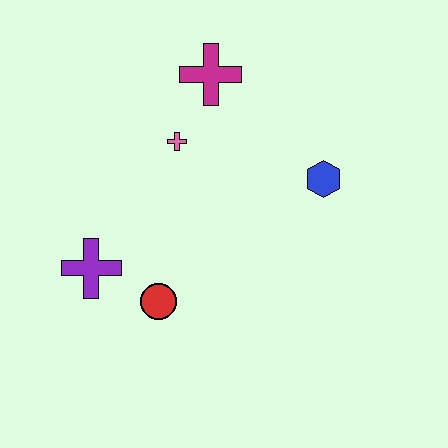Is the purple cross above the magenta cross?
No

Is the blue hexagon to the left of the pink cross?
No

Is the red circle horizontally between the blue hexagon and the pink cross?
No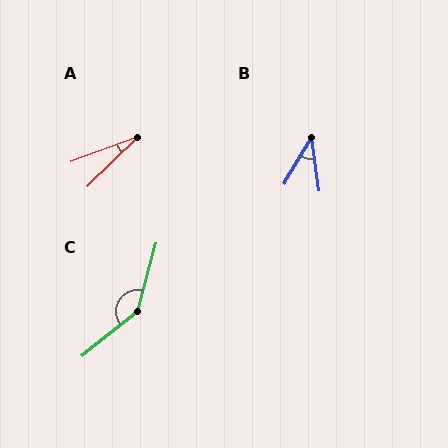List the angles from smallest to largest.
A (24°), B (38°), C (144°).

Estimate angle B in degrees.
Approximately 38 degrees.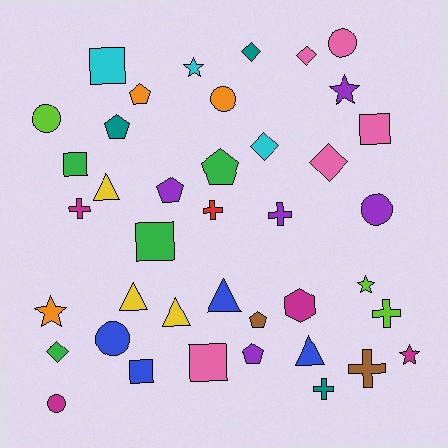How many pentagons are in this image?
There are 6 pentagons.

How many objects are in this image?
There are 40 objects.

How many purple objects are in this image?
There are 5 purple objects.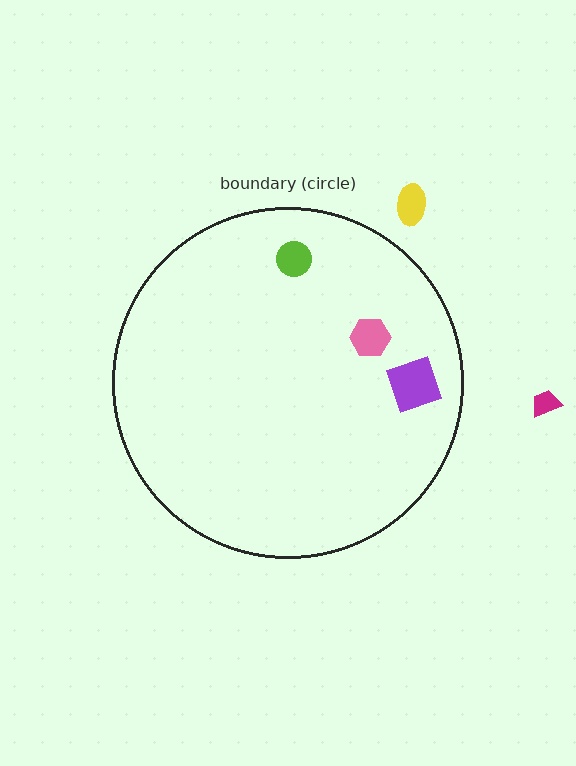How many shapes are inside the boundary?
3 inside, 2 outside.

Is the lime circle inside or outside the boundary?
Inside.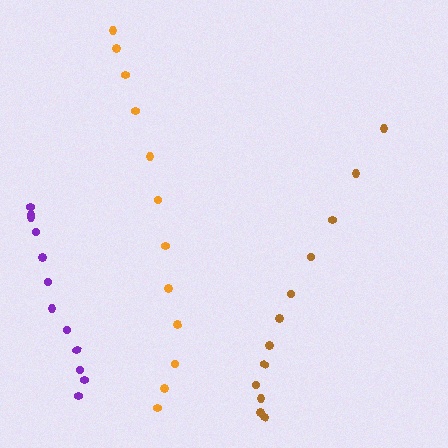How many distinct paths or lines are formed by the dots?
There are 3 distinct paths.